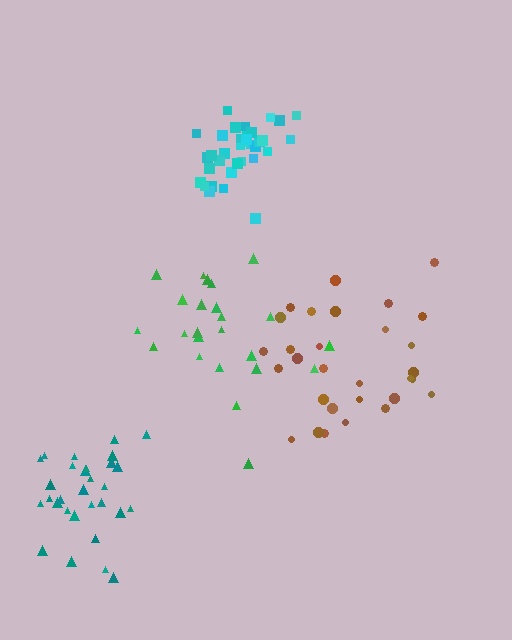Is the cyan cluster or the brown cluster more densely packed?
Cyan.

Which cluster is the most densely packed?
Cyan.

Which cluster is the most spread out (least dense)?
Green.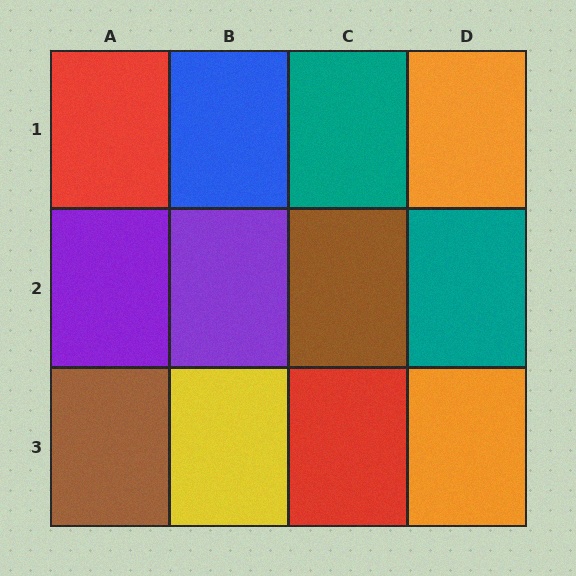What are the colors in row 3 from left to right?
Brown, yellow, red, orange.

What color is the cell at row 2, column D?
Teal.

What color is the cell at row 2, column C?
Brown.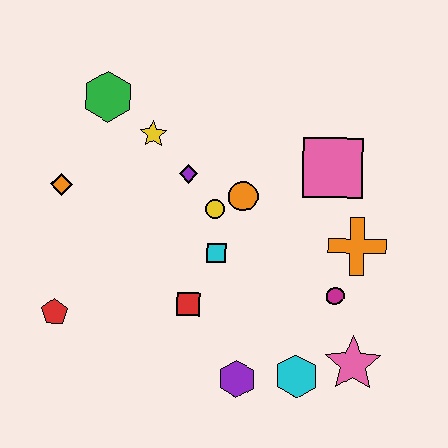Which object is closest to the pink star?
The cyan hexagon is closest to the pink star.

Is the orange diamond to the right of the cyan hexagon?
No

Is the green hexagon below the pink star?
No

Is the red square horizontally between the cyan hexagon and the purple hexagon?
No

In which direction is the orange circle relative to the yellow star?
The orange circle is to the right of the yellow star.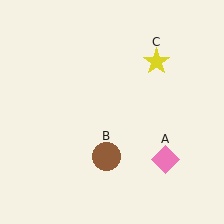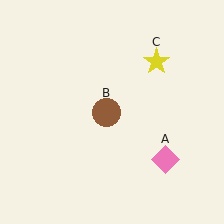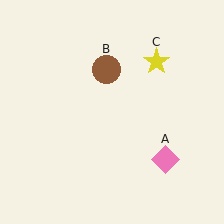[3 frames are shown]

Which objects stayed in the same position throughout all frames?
Pink diamond (object A) and yellow star (object C) remained stationary.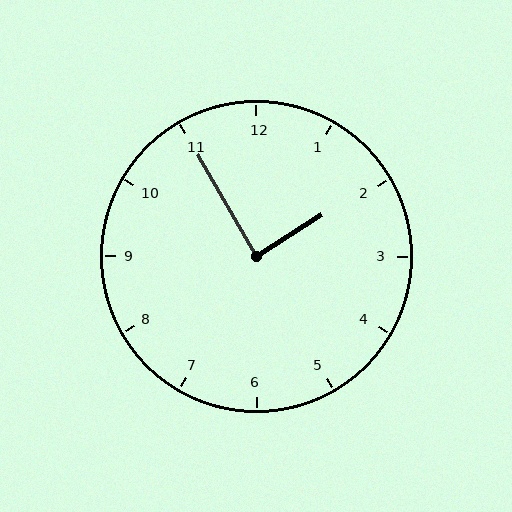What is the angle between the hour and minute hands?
Approximately 88 degrees.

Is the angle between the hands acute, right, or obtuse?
It is right.